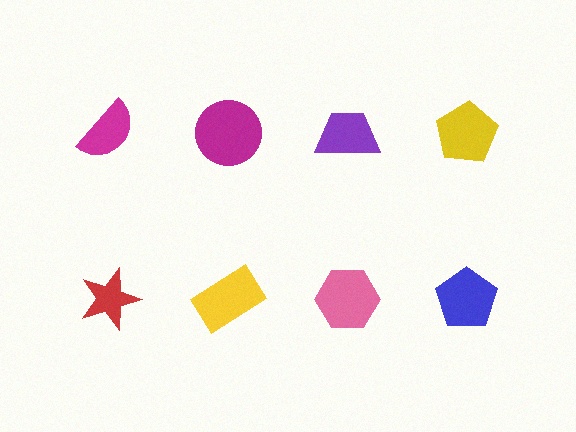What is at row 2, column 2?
A yellow rectangle.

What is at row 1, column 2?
A magenta circle.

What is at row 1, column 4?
A yellow pentagon.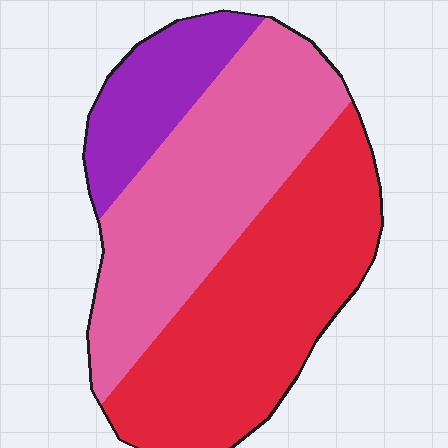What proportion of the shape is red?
Red covers around 45% of the shape.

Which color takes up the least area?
Purple, at roughly 15%.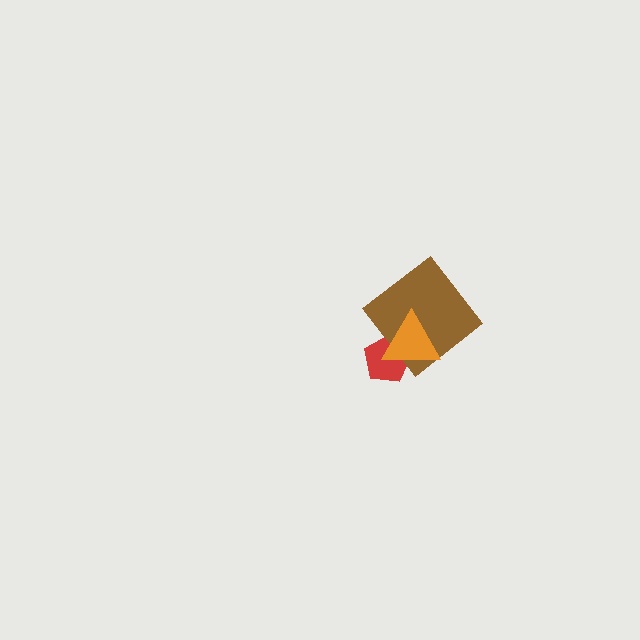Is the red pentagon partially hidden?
Yes, it is partially covered by another shape.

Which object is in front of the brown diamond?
The orange triangle is in front of the brown diamond.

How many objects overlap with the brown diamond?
2 objects overlap with the brown diamond.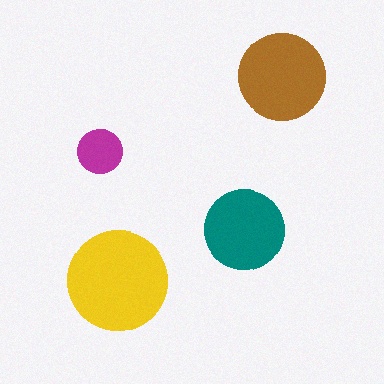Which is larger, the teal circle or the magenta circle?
The teal one.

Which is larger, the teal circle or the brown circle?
The brown one.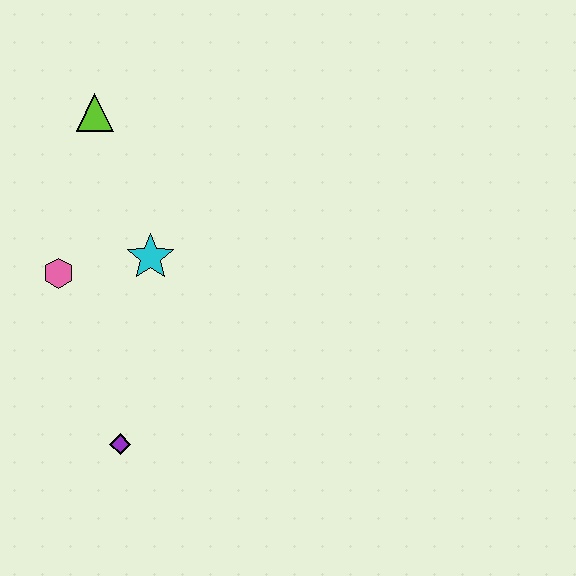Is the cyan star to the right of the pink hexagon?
Yes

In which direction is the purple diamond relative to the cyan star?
The purple diamond is below the cyan star.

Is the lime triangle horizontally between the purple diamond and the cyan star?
No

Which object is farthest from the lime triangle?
The purple diamond is farthest from the lime triangle.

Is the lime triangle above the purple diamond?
Yes